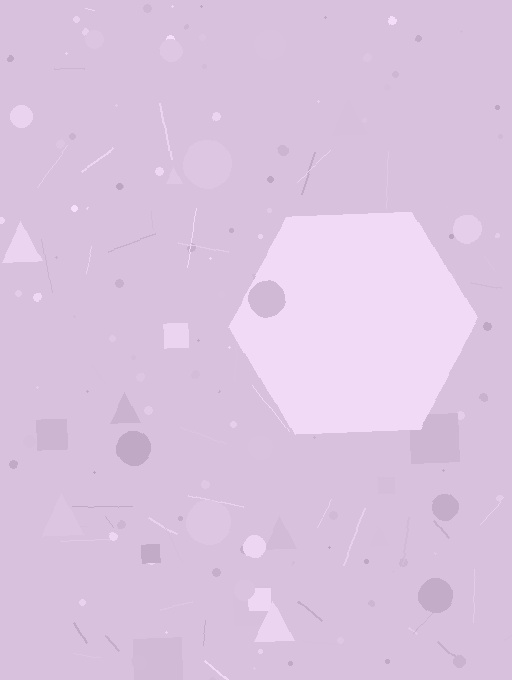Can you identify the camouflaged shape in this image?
The camouflaged shape is a hexagon.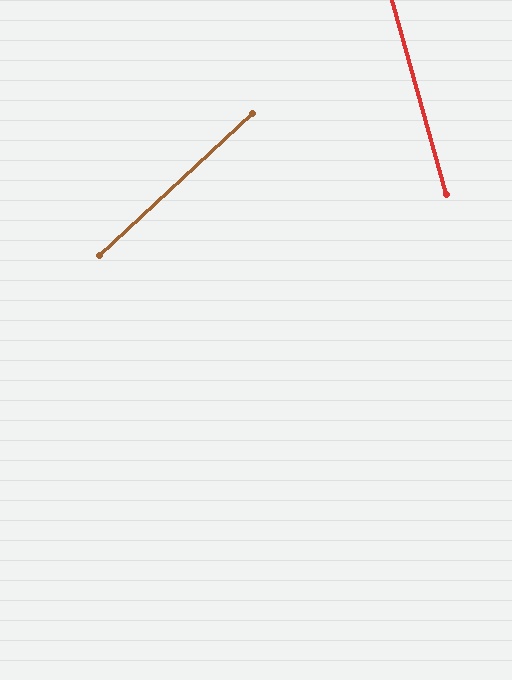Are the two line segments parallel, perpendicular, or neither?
Neither parallel nor perpendicular — they differ by about 63°.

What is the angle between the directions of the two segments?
Approximately 63 degrees.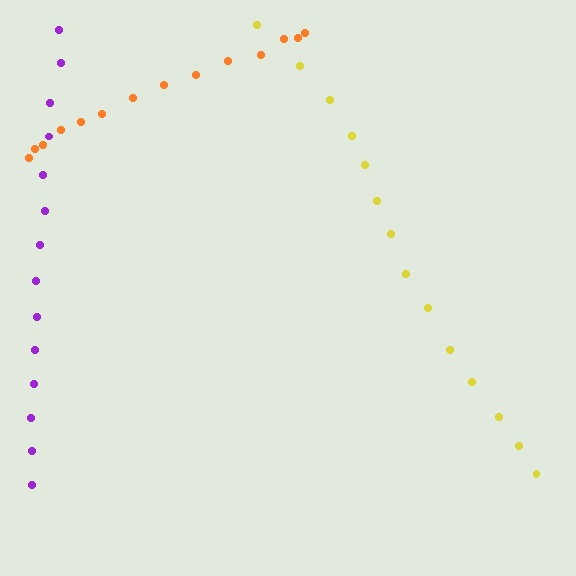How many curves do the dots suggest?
There are 3 distinct paths.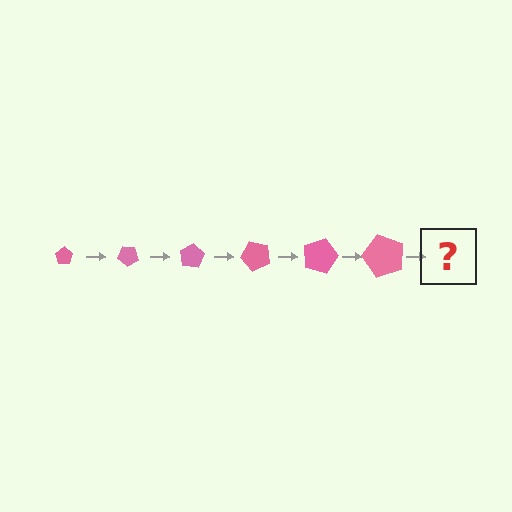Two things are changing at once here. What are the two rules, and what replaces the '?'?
The two rules are that the pentagon grows larger each step and it rotates 40 degrees each step. The '?' should be a pentagon, larger than the previous one and rotated 240 degrees from the start.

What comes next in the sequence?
The next element should be a pentagon, larger than the previous one and rotated 240 degrees from the start.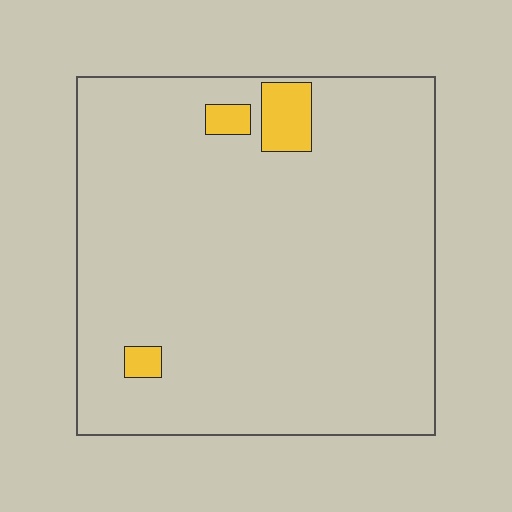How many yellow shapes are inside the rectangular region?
3.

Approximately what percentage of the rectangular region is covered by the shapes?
Approximately 5%.